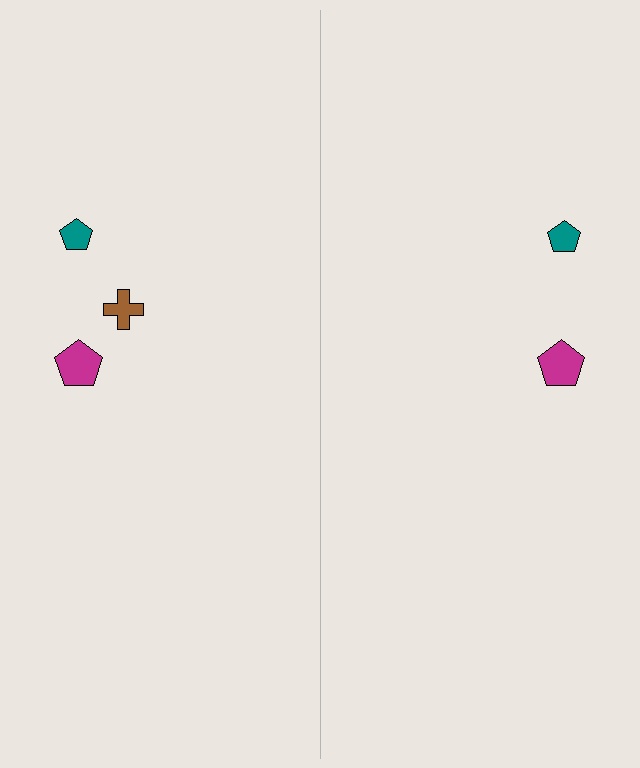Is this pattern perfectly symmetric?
No, the pattern is not perfectly symmetric. A brown cross is missing from the right side.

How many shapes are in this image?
There are 5 shapes in this image.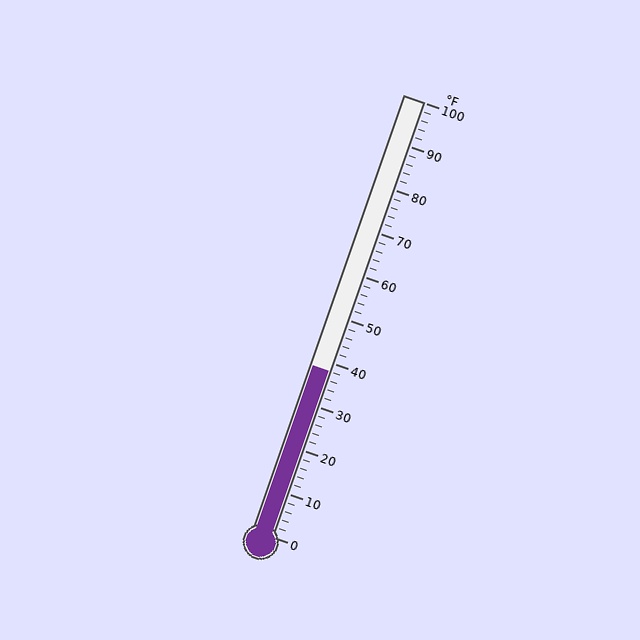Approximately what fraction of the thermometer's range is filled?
The thermometer is filled to approximately 40% of its range.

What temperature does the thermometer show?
The thermometer shows approximately 38°F.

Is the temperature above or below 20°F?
The temperature is above 20°F.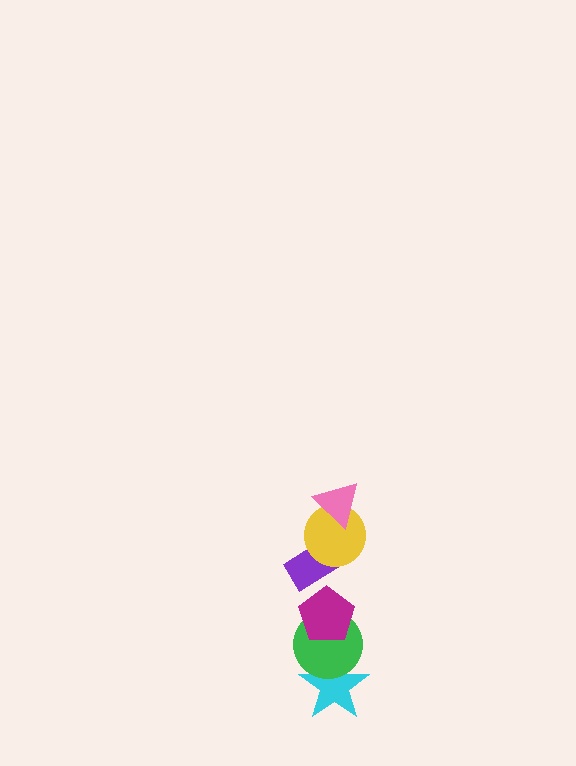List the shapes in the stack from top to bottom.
From top to bottom: the pink triangle, the yellow circle, the purple rectangle, the magenta pentagon, the green circle, the cyan star.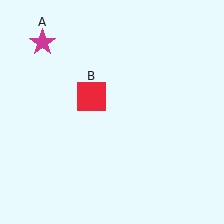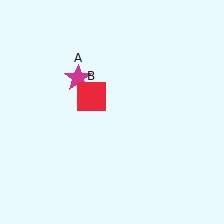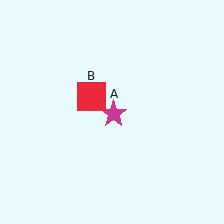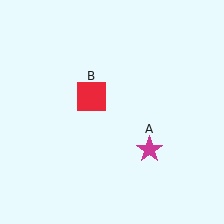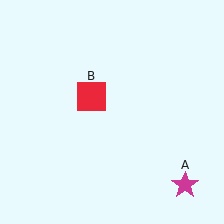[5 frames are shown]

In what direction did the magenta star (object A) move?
The magenta star (object A) moved down and to the right.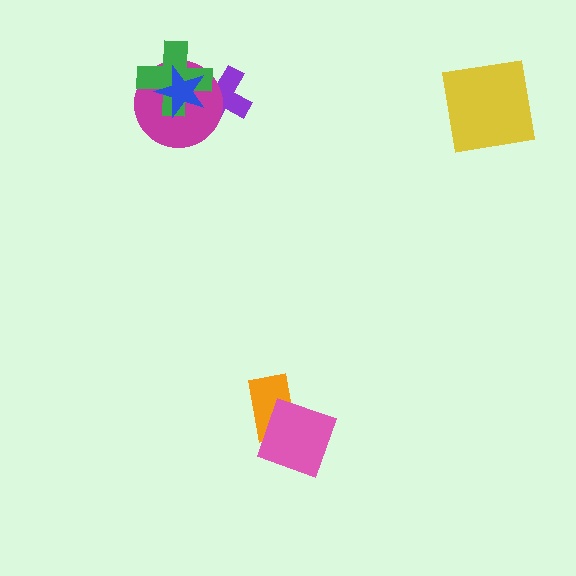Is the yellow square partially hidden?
No, no other shape covers it.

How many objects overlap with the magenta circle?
3 objects overlap with the magenta circle.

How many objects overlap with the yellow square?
0 objects overlap with the yellow square.